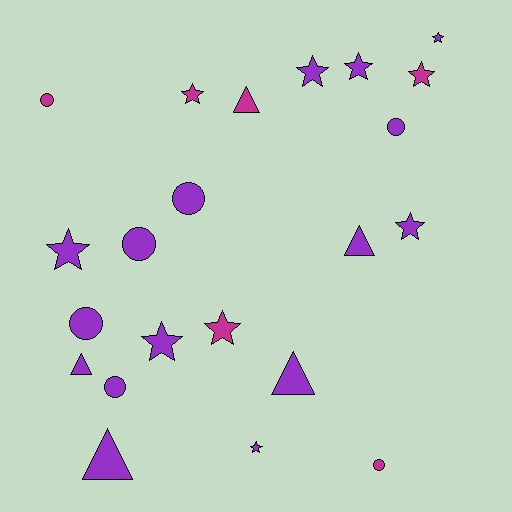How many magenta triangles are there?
There is 1 magenta triangle.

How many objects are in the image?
There are 22 objects.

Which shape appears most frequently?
Star, with 10 objects.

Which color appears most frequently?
Purple, with 16 objects.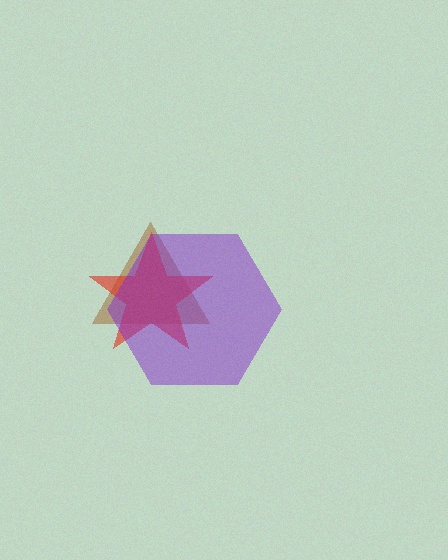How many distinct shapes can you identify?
There are 3 distinct shapes: a brown triangle, a red star, a purple hexagon.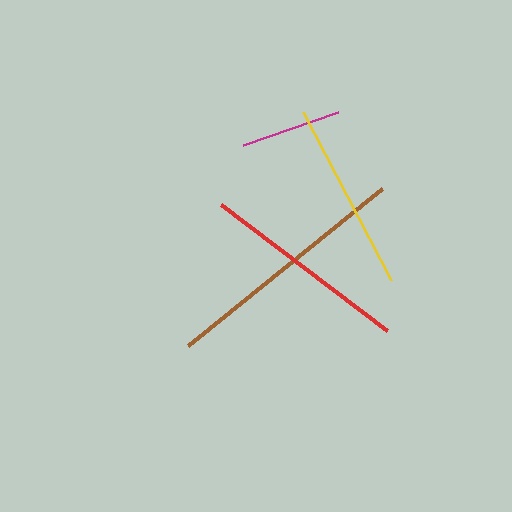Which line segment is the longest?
The brown line is the longest at approximately 249 pixels.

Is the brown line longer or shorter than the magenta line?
The brown line is longer than the magenta line.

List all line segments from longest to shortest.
From longest to shortest: brown, red, yellow, magenta.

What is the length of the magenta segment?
The magenta segment is approximately 101 pixels long.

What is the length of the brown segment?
The brown segment is approximately 249 pixels long.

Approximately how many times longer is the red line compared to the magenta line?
The red line is approximately 2.1 times the length of the magenta line.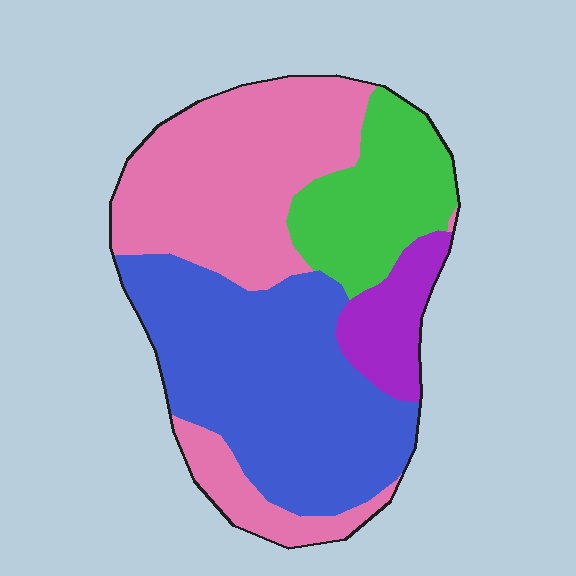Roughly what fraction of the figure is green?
Green takes up about one sixth (1/6) of the figure.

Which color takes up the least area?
Purple, at roughly 10%.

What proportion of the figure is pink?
Pink covers around 35% of the figure.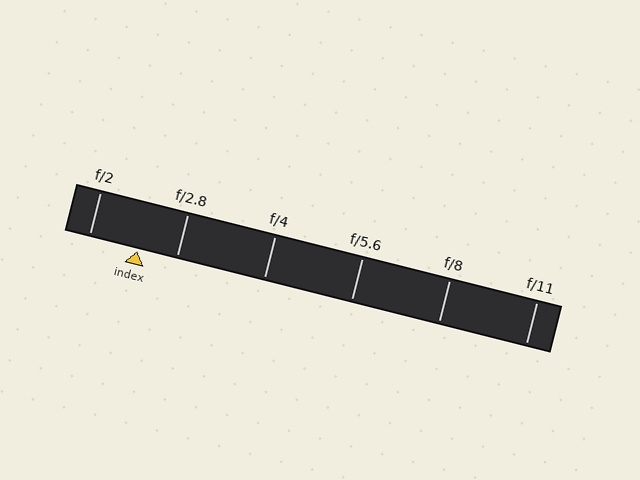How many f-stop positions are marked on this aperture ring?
There are 6 f-stop positions marked.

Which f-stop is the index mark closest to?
The index mark is closest to f/2.8.